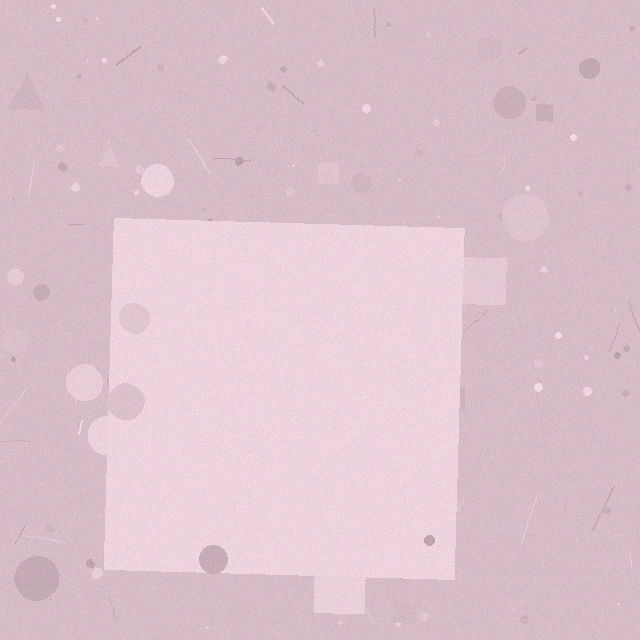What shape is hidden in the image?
A square is hidden in the image.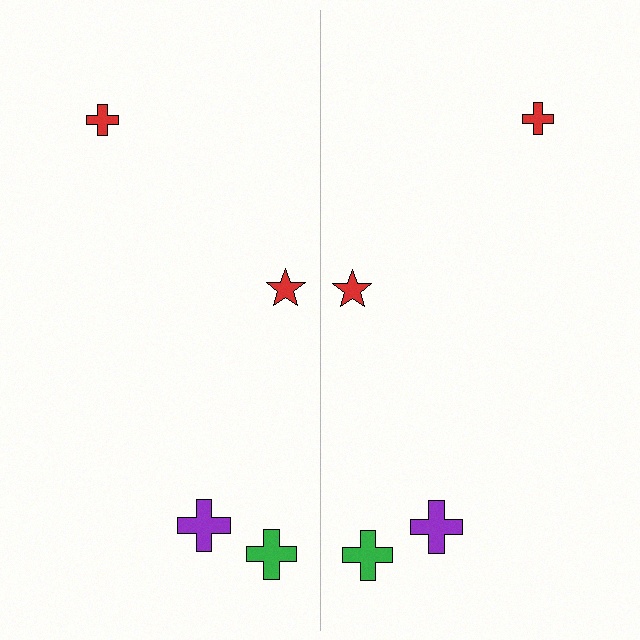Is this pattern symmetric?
Yes, this pattern has bilateral (reflection) symmetry.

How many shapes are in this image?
There are 8 shapes in this image.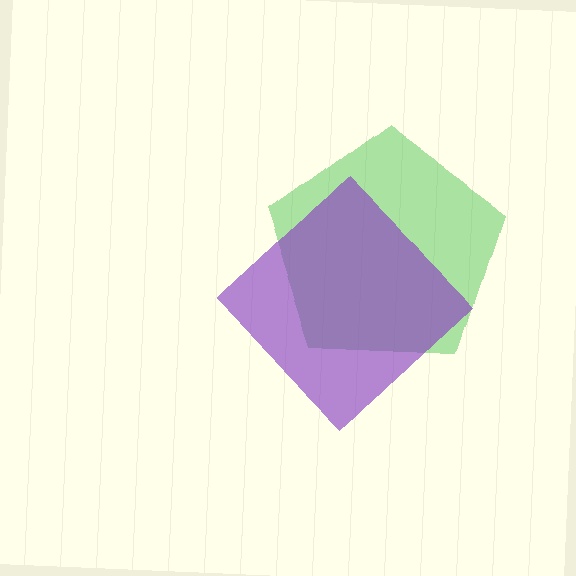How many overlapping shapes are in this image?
There are 2 overlapping shapes in the image.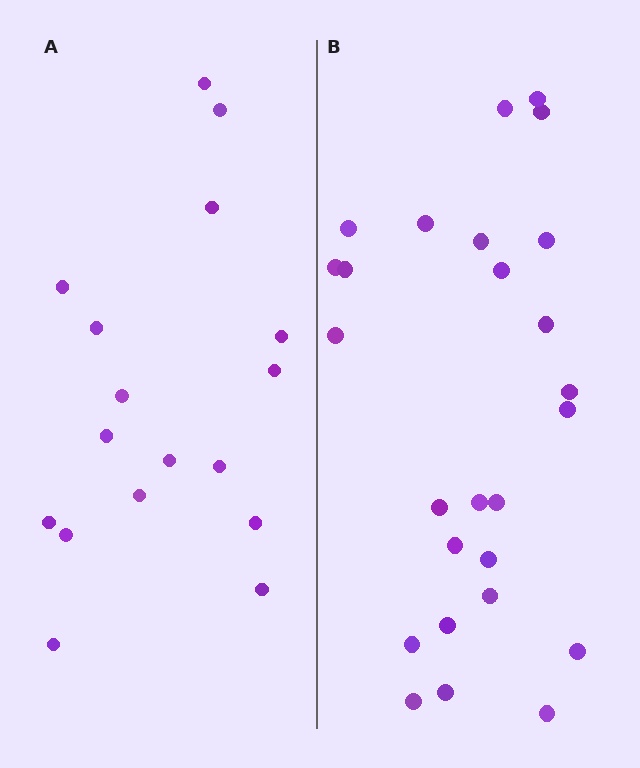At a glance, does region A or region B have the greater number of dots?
Region B (the right region) has more dots.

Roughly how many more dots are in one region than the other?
Region B has roughly 8 or so more dots than region A.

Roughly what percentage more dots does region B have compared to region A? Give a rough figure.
About 55% more.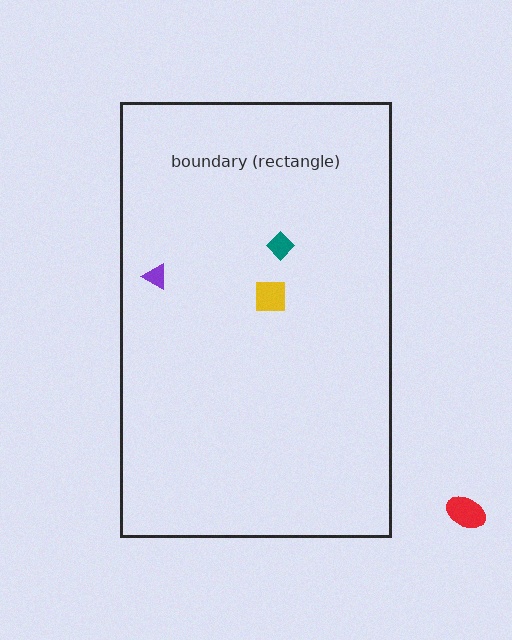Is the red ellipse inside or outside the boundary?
Outside.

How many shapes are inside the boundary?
3 inside, 1 outside.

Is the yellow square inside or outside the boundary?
Inside.